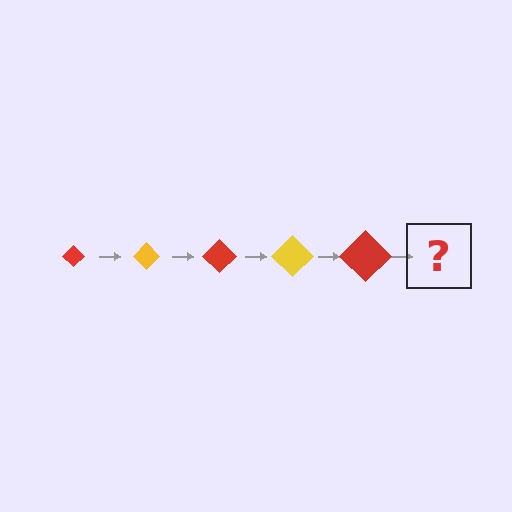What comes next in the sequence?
The next element should be a yellow diamond, larger than the previous one.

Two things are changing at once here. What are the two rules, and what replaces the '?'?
The two rules are that the diamond grows larger each step and the color cycles through red and yellow. The '?' should be a yellow diamond, larger than the previous one.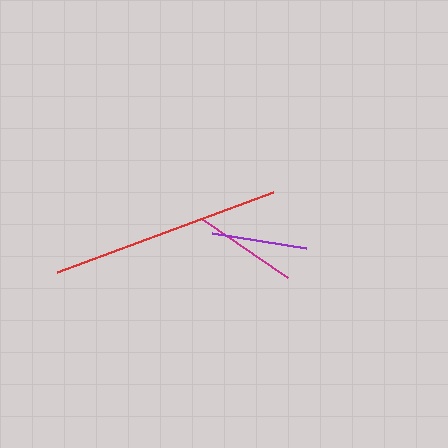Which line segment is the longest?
The red line is the longest at approximately 230 pixels.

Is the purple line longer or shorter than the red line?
The red line is longer than the purple line.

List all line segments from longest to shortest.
From longest to shortest: red, magenta, purple.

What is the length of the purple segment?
The purple segment is approximately 96 pixels long.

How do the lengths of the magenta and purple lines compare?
The magenta and purple lines are approximately the same length.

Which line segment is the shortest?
The purple line is the shortest at approximately 96 pixels.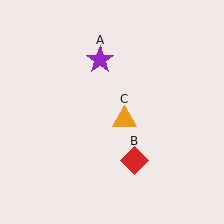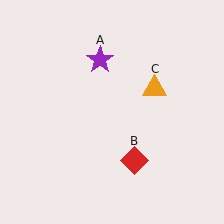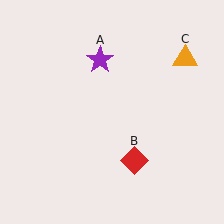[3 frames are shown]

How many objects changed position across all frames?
1 object changed position: orange triangle (object C).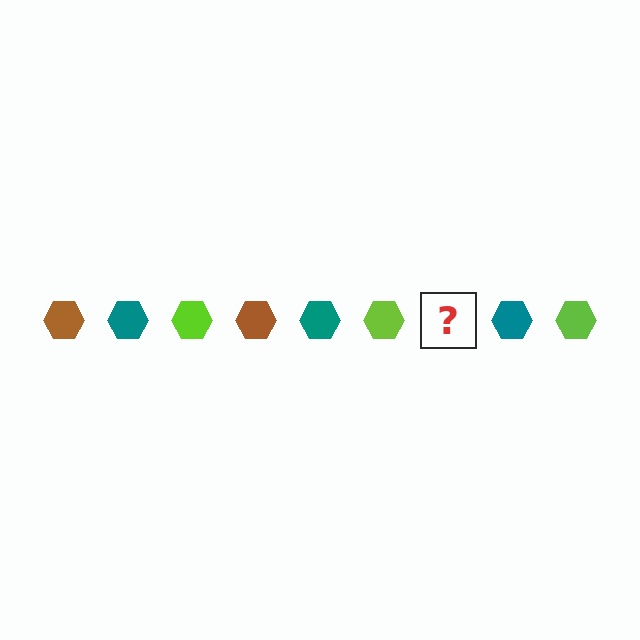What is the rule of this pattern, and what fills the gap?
The rule is that the pattern cycles through brown, teal, lime hexagons. The gap should be filled with a brown hexagon.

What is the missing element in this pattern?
The missing element is a brown hexagon.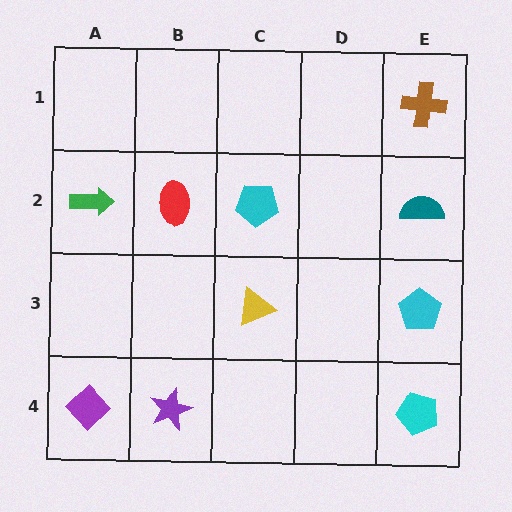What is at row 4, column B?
A purple star.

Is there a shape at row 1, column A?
No, that cell is empty.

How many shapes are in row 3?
2 shapes.